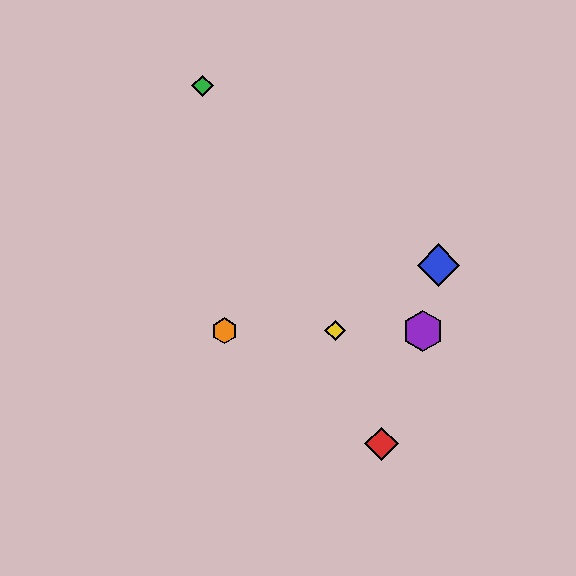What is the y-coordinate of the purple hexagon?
The purple hexagon is at y≈331.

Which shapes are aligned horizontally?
The yellow diamond, the purple hexagon, the orange hexagon are aligned horizontally.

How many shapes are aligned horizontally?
3 shapes (the yellow diamond, the purple hexagon, the orange hexagon) are aligned horizontally.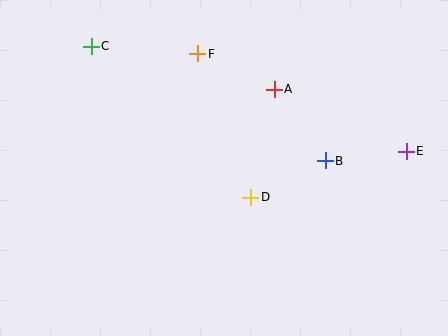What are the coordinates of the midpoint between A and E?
The midpoint between A and E is at (340, 120).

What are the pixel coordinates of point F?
Point F is at (198, 54).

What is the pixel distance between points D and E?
The distance between D and E is 162 pixels.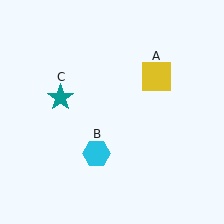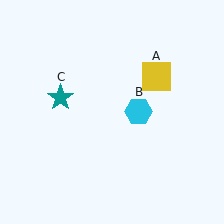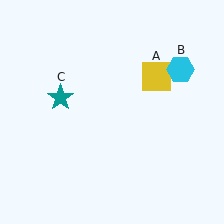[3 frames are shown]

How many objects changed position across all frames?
1 object changed position: cyan hexagon (object B).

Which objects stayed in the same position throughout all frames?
Yellow square (object A) and teal star (object C) remained stationary.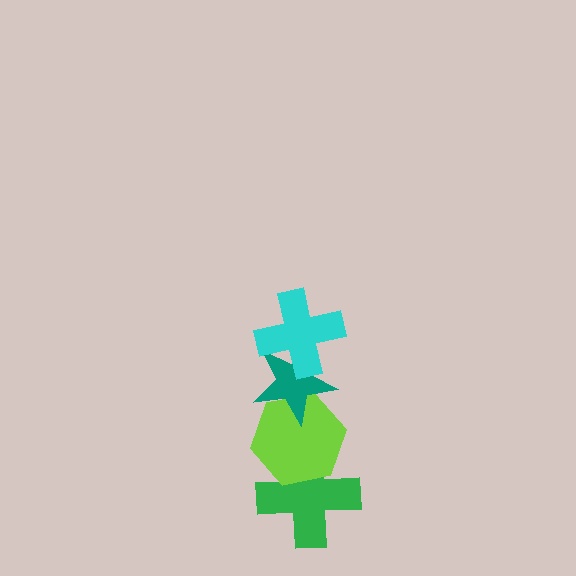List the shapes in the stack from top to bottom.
From top to bottom: the cyan cross, the teal star, the lime hexagon, the green cross.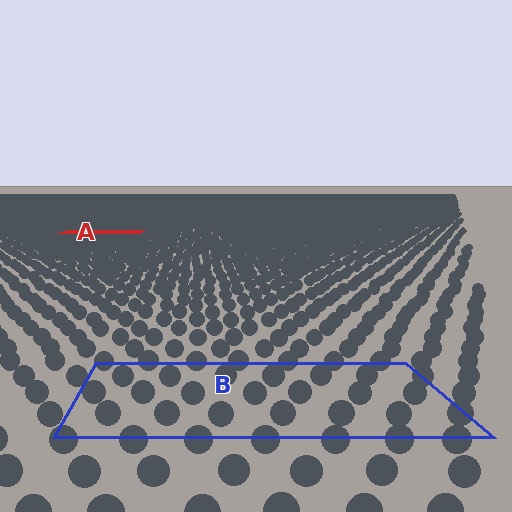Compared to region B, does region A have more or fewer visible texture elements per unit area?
Region A has more texture elements per unit area — they are packed more densely because it is farther away.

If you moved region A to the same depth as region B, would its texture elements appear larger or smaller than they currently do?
They would appear larger. At a closer depth, the same texture elements are projected at a bigger on-screen size.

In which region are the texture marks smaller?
The texture marks are smaller in region A, because it is farther away.